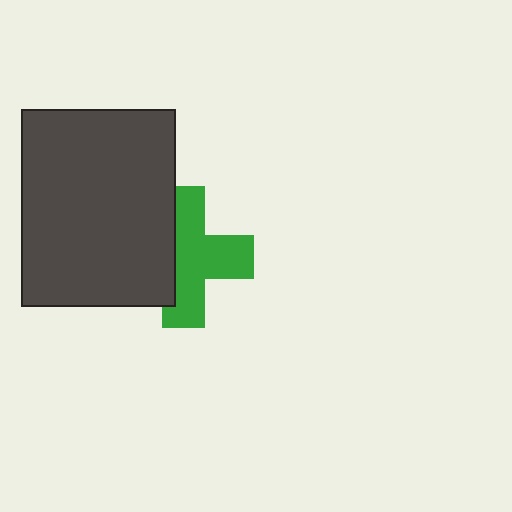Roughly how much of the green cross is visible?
About half of it is visible (roughly 64%).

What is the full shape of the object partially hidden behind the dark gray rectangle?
The partially hidden object is a green cross.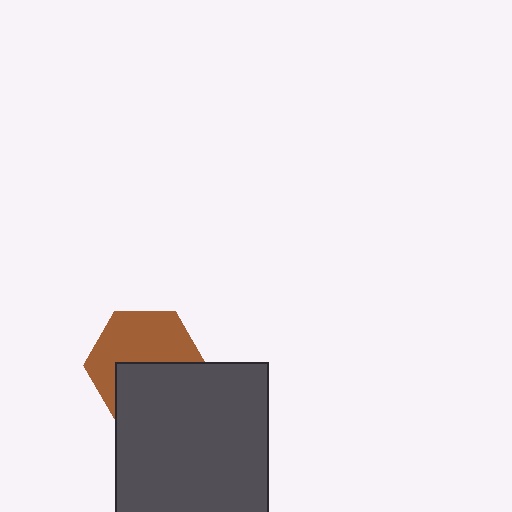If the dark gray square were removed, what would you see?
You would see the complete brown hexagon.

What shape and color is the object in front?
The object in front is a dark gray square.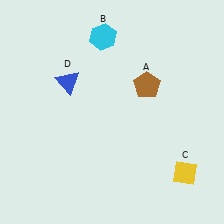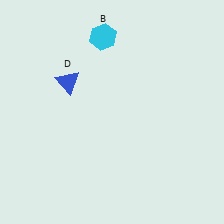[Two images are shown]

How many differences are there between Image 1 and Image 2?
There are 2 differences between the two images.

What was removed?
The brown pentagon (A), the yellow diamond (C) were removed in Image 2.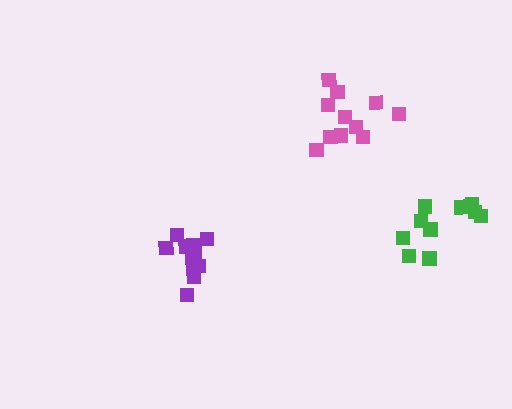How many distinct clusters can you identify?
There are 3 distinct clusters.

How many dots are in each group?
Group 1: 10 dots, Group 2: 11 dots, Group 3: 11 dots (32 total).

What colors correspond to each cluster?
The clusters are colored: green, purple, pink.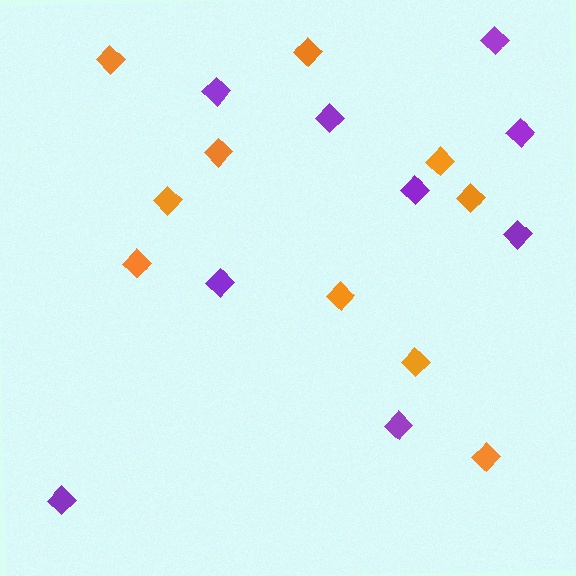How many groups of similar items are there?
There are 2 groups: one group of orange diamonds (10) and one group of purple diamonds (9).